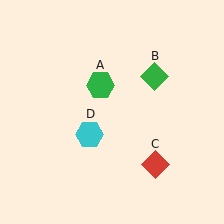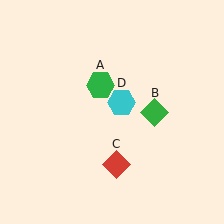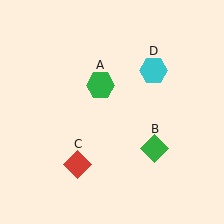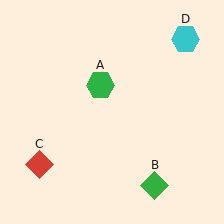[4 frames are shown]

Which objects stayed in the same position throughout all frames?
Green hexagon (object A) remained stationary.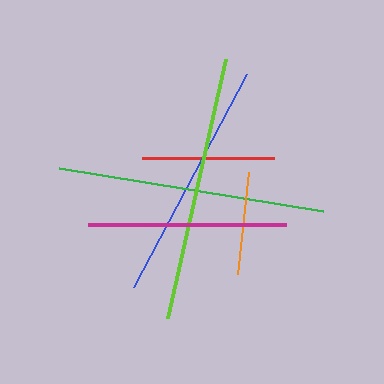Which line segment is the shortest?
The orange line is the shortest at approximately 102 pixels.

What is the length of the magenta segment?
The magenta segment is approximately 198 pixels long.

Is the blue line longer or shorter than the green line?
The green line is longer than the blue line.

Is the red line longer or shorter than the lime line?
The lime line is longer than the red line.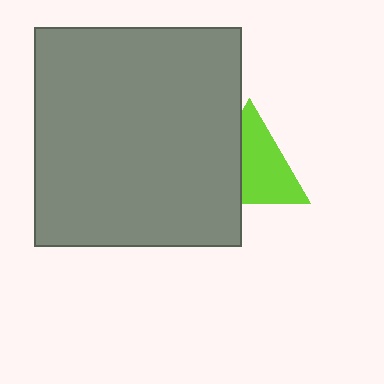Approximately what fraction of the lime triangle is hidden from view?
Roughly 37% of the lime triangle is hidden behind the gray rectangle.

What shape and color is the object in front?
The object in front is a gray rectangle.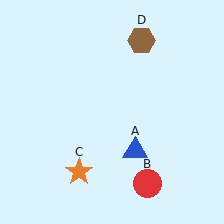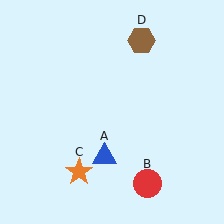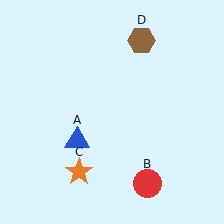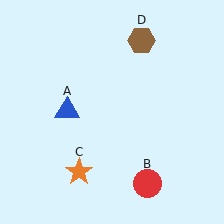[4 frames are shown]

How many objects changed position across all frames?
1 object changed position: blue triangle (object A).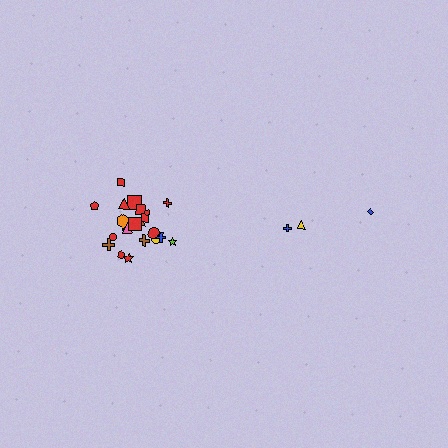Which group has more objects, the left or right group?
The left group.